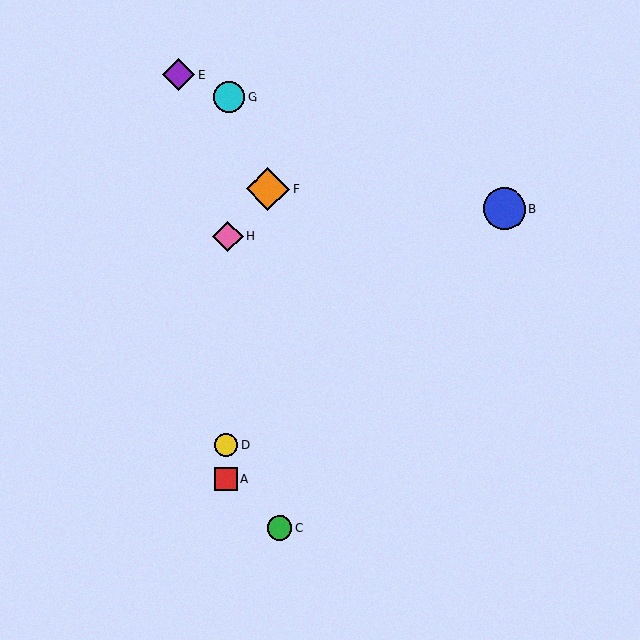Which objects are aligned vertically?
Objects A, D, G, H are aligned vertically.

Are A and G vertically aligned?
Yes, both are at x≈226.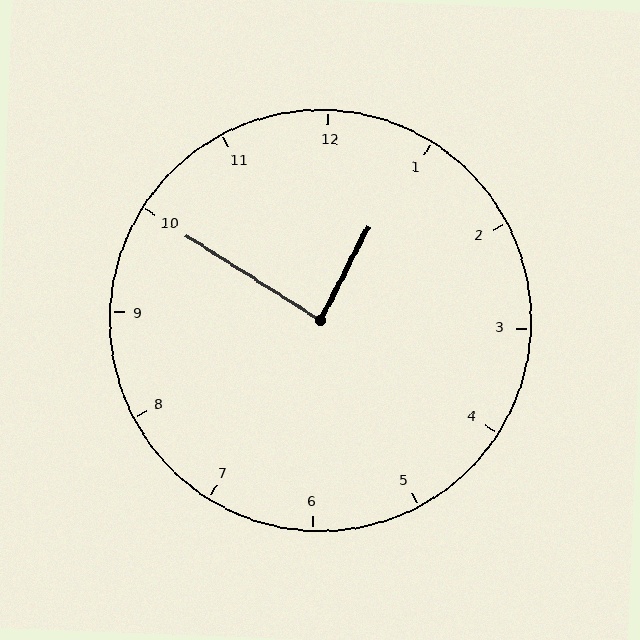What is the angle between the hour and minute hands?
Approximately 85 degrees.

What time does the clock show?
12:50.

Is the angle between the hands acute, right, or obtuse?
It is right.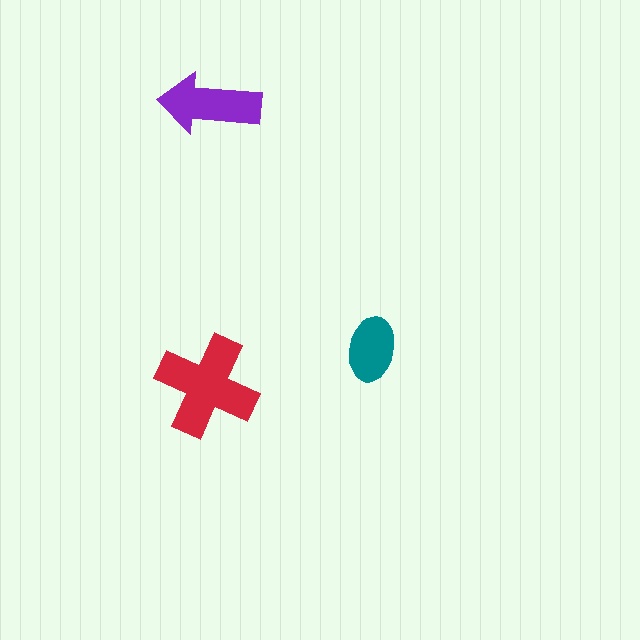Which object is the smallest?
The teal ellipse.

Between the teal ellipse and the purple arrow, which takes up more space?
The purple arrow.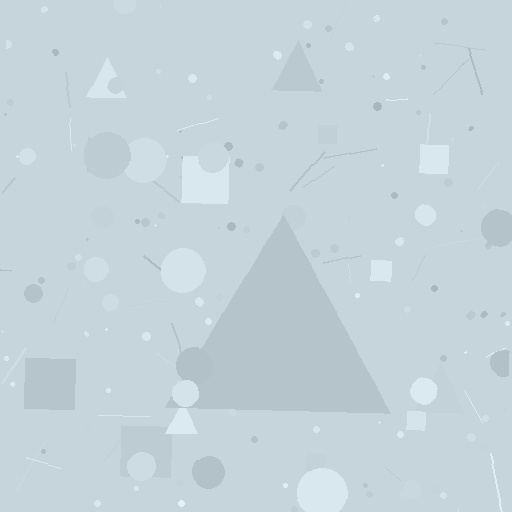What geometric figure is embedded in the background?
A triangle is embedded in the background.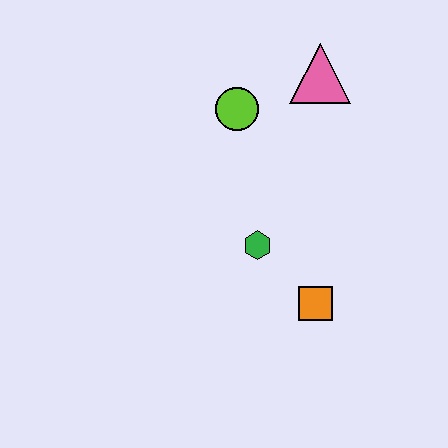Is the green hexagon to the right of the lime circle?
Yes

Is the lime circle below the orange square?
No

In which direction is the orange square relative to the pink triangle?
The orange square is below the pink triangle.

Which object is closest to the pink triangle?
The lime circle is closest to the pink triangle.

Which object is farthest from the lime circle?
The orange square is farthest from the lime circle.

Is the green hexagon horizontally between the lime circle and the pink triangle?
Yes